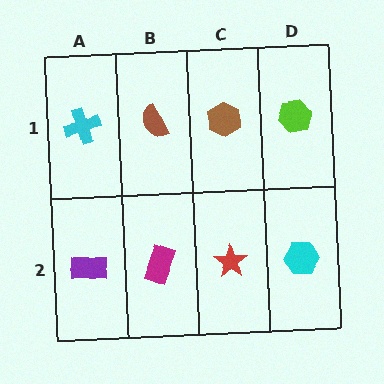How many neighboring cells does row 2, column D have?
2.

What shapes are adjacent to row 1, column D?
A cyan hexagon (row 2, column D), a brown hexagon (row 1, column C).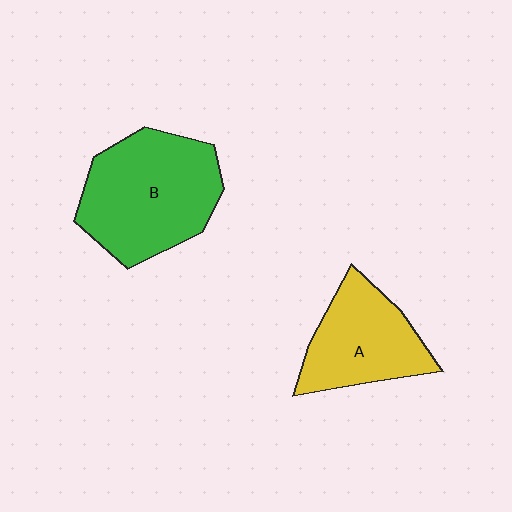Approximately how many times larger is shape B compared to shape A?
Approximately 1.4 times.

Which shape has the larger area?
Shape B (green).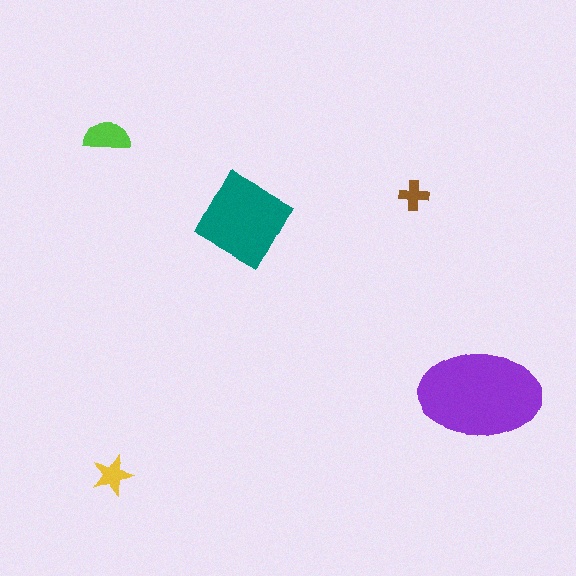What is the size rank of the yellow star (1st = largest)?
4th.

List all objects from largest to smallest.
The purple ellipse, the teal diamond, the lime semicircle, the yellow star, the brown cross.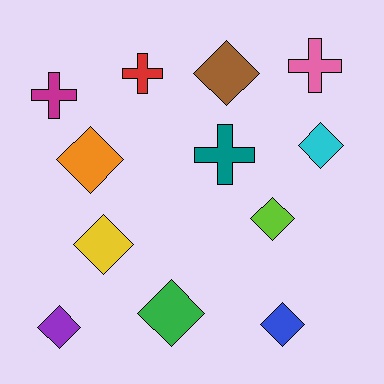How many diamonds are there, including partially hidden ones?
There are 8 diamonds.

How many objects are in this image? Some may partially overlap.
There are 12 objects.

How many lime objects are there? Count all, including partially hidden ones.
There is 1 lime object.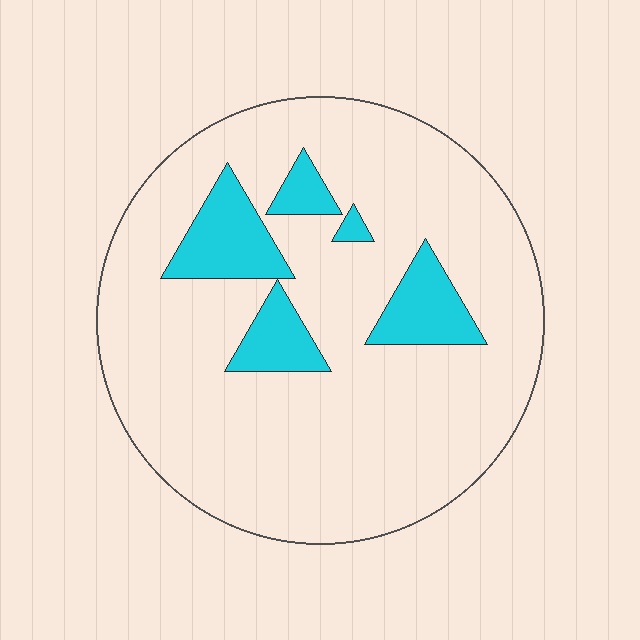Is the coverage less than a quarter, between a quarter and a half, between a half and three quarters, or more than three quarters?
Less than a quarter.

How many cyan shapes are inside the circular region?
5.